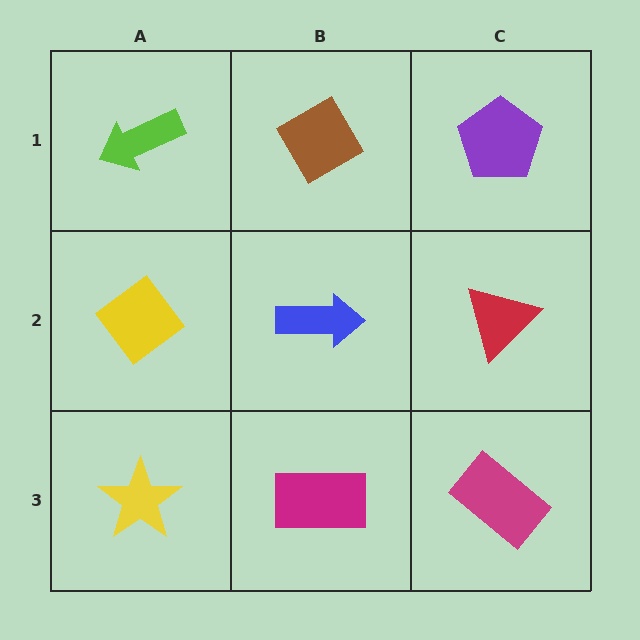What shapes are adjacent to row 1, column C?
A red triangle (row 2, column C), a brown diamond (row 1, column B).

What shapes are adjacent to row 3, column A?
A yellow diamond (row 2, column A), a magenta rectangle (row 3, column B).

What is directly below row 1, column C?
A red triangle.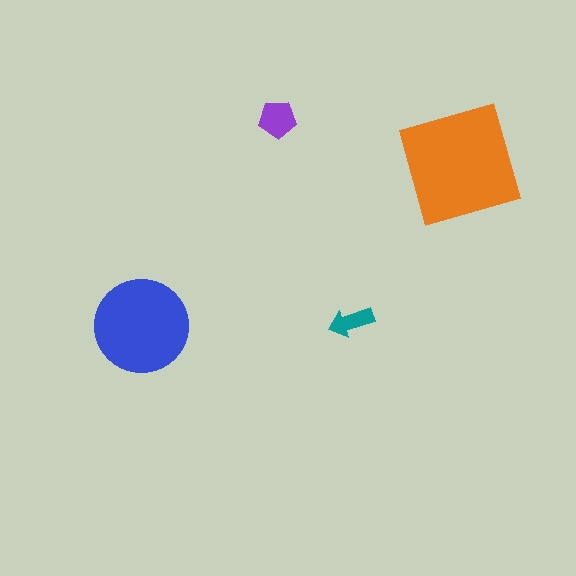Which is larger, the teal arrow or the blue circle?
The blue circle.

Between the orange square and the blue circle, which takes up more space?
The orange square.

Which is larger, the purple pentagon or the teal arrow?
The purple pentagon.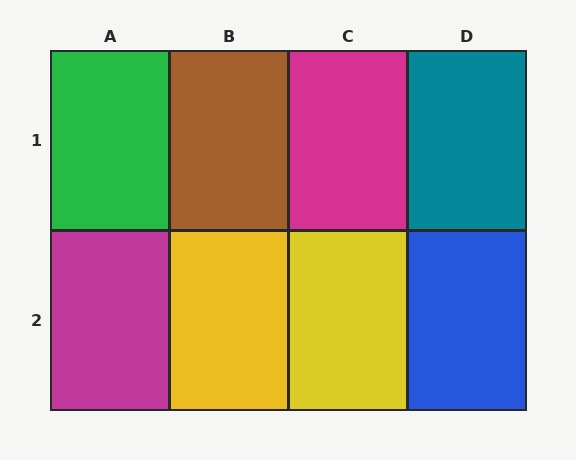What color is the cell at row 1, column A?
Green.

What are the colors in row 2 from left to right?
Magenta, yellow, yellow, blue.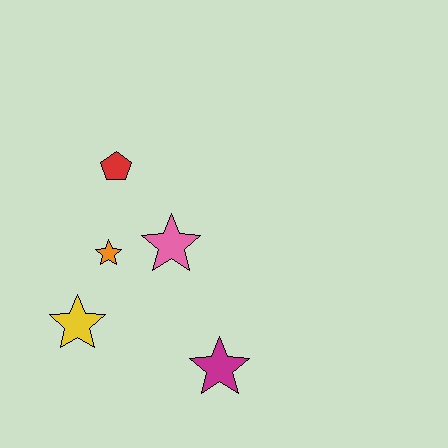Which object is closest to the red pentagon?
The orange star is closest to the red pentagon.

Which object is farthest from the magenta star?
The red pentagon is farthest from the magenta star.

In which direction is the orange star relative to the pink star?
The orange star is to the left of the pink star.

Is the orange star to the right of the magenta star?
No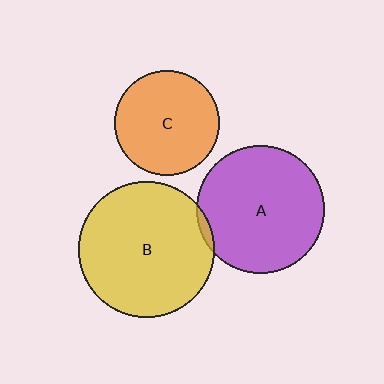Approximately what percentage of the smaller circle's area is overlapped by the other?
Approximately 5%.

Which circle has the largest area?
Circle B (yellow).